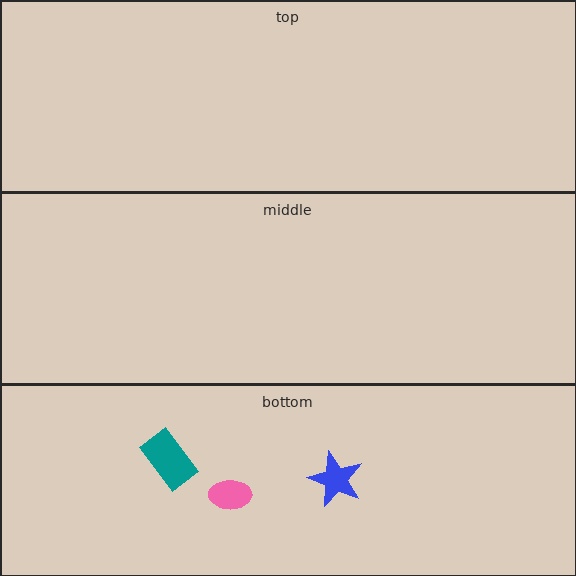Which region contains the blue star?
The bottom region.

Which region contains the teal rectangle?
The bottom region.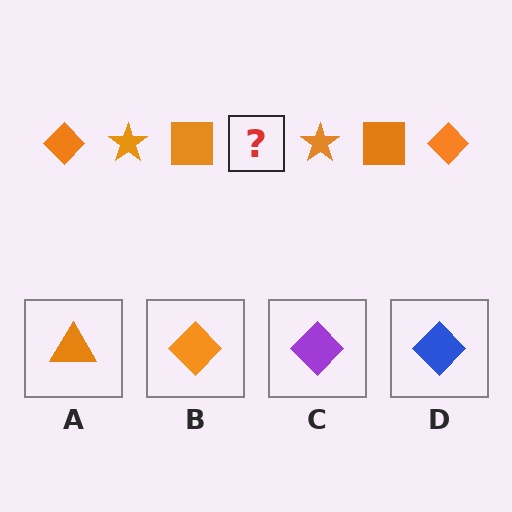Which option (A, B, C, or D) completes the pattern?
B.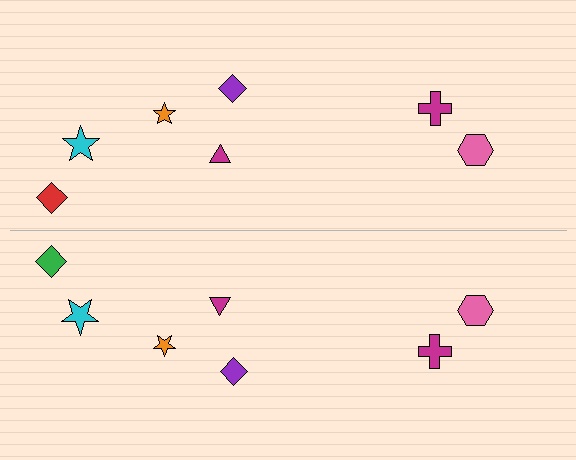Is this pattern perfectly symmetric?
No, the pattern is not perfectly symmetric. The green diamond on the bottom side breaks the symmetry — its mirror counterpart is red.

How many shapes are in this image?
There are 14 shapes in this image.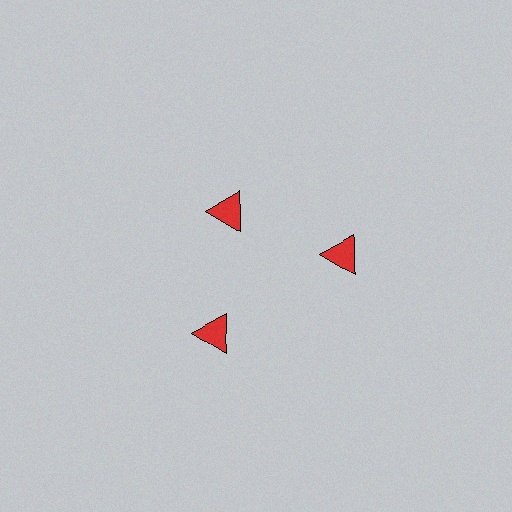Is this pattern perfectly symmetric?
No. The 3 red triangles are arranged in a ring, but one element near the 11 o'clock position is pulled inward toward the center, breaking the 3-fold rotational symmetry.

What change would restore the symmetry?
The symmetry would be restored by moving it outward, back onto the ring so that all 3 triangles sit at equal angles and equal distance from the center.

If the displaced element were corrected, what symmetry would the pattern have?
It would have 3-fold rotational symmetry — the pattern would map onto itself every 120 degrees.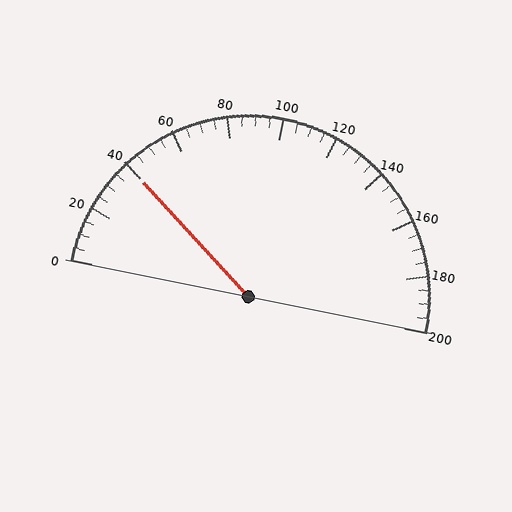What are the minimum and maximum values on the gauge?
The gauge ranges from 0 to 200.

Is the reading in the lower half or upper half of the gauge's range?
The reading is in the lower half of the range (0 to 200).